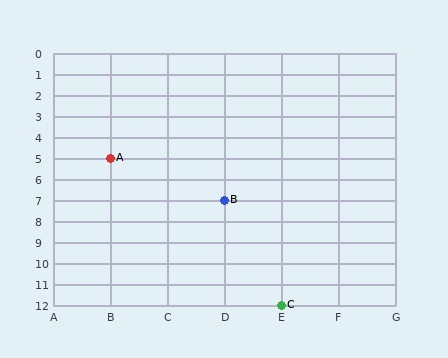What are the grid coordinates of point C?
Point C is at grid coordinates (E, 12).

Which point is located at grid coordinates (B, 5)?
Point A is at (B, 5).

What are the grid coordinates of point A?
Point A is at grid coordinates (B, 5).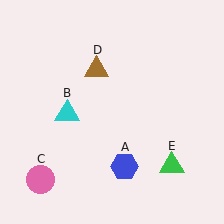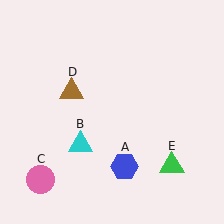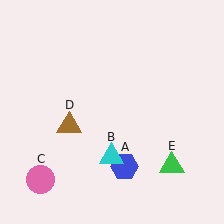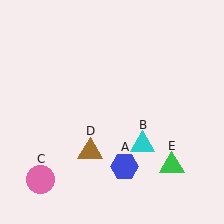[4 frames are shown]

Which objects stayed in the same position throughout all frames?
Blue hexagon (object A) and pink circle (object C) and green triangle (object E) remained stationary.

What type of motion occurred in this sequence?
The cyan triangle (object B), brown triangle (object D) rotated counterclockwise around the center of the scene.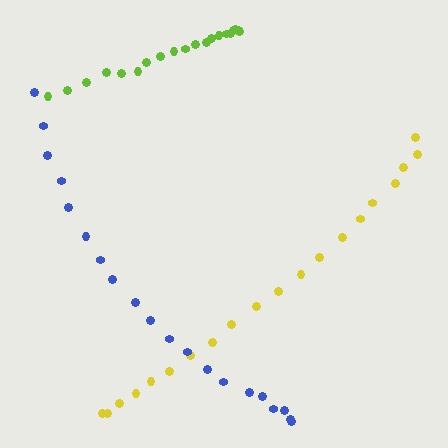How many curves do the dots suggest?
There are 3 distinct paths.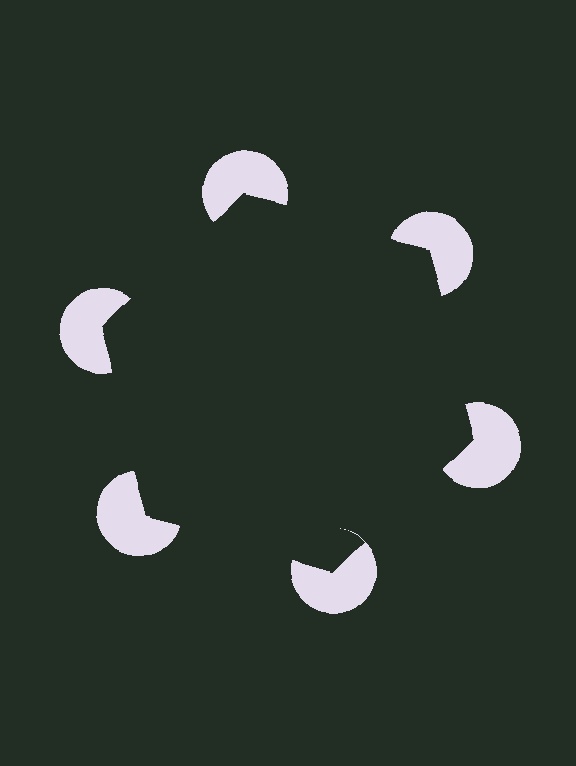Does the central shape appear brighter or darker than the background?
It typically appears slightly darker than the background, even though no actual brightness change is drawn.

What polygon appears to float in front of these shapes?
An illusory hexagon — its edges are inferred from the aligned wedge cuts in the pac-man discs, not physically drawn.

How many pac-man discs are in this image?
There are 6 — one at each vertex of the illusory hexagon.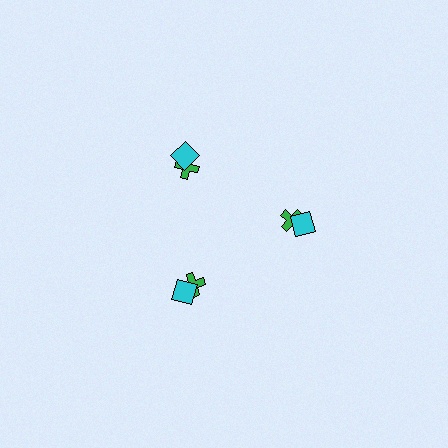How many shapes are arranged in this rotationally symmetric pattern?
There are 6 shapes, arranged in 3 groups of 2.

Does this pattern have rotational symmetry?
Yes, this pattern has 3-fold rotational symmetry. It looks the same after rotating 120 degrees around the center.